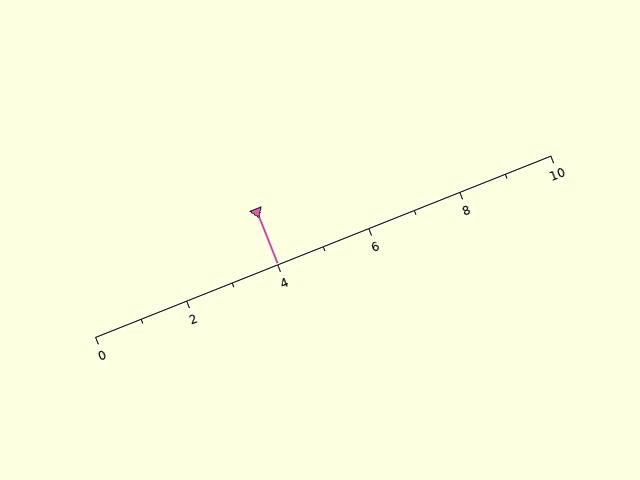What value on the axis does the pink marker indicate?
The marker indicates approximately 4.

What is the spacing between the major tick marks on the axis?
The major ticks are spaced 2 apart.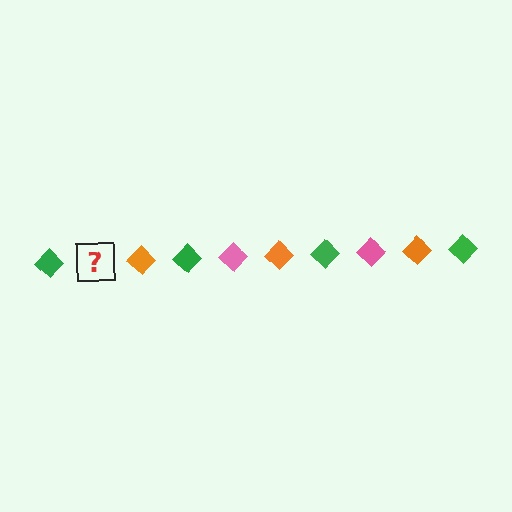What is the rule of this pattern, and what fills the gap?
The rule is that the pattern cycles through green, pink, orange diamonds. The gap should be filled with a pink diamond.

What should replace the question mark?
The question mark should be replaced with a pink diamond.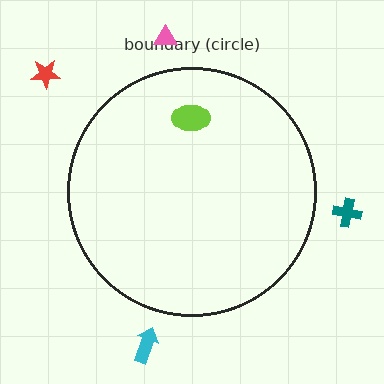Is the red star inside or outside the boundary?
Outside.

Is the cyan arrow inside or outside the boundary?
Outside.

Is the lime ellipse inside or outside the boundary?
Inside.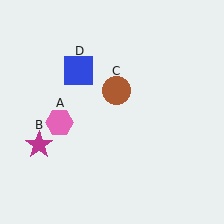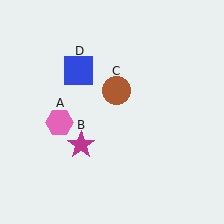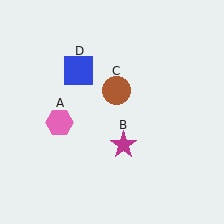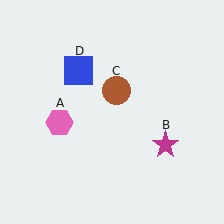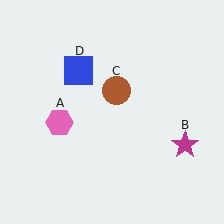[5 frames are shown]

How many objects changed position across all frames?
1 object changed position: magenta star (object B).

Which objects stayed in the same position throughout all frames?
Pink hexagon (object A) and brown circle (object C) and blue square (object D) remained stationary.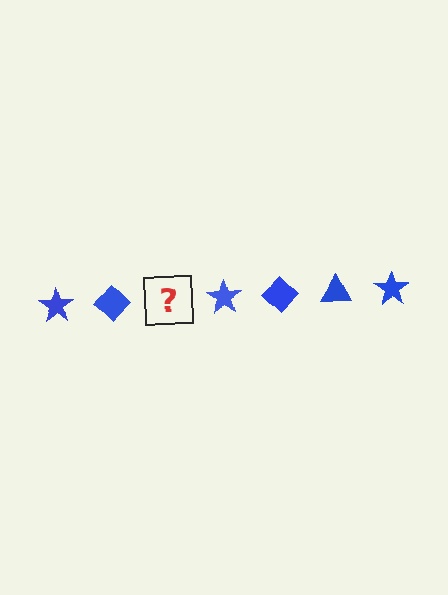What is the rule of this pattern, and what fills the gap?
The rule is that the pattern cycles through star, diamond, triangle shapes in blue. The gap should be filled with a blue triangle.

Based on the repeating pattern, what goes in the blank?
The blank should be a blue triangle.